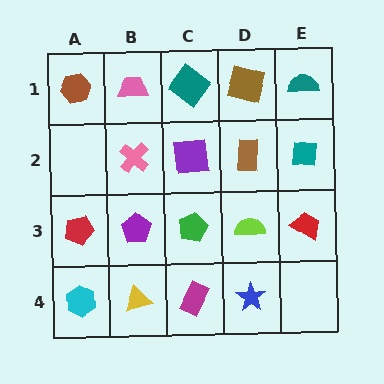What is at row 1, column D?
A brown square.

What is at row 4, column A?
A cyan hexagon.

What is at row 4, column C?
A magenta rectangle.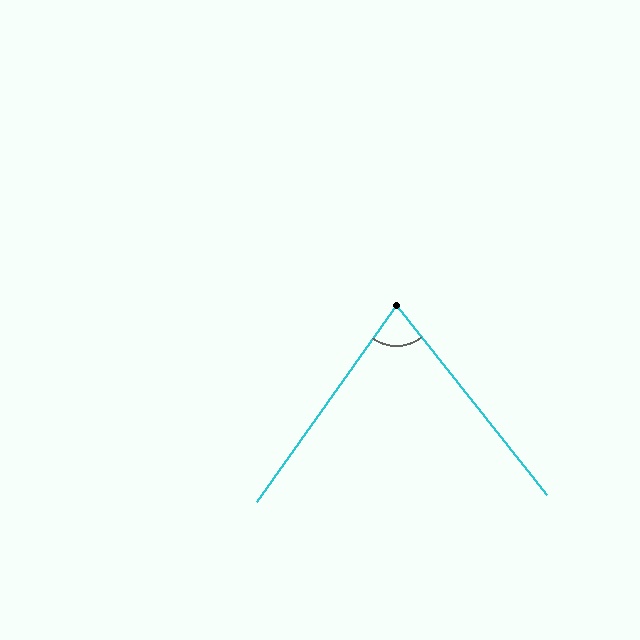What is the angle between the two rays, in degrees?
Approximately 74 degrees.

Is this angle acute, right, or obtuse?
It is acute.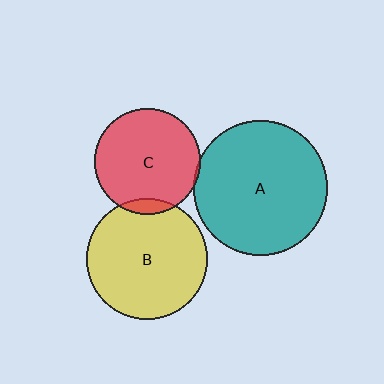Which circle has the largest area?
Circle A (teal).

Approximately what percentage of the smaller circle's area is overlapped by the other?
Approximately 5%.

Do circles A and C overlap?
Yes.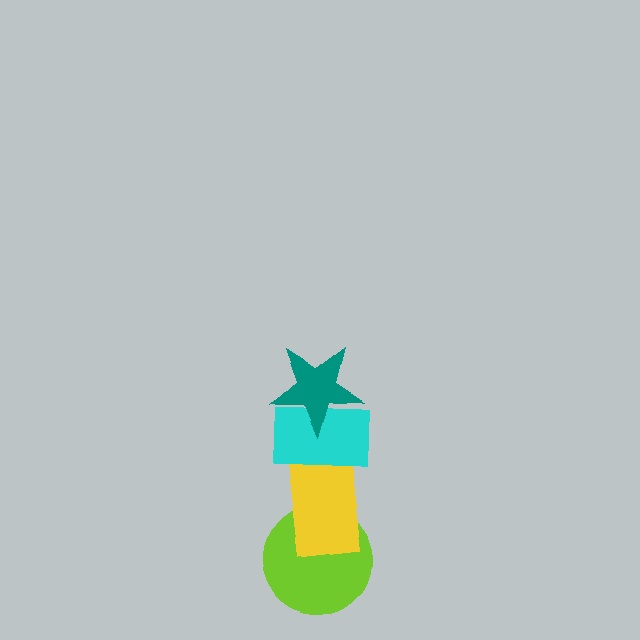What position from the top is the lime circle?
The lime circle is 4th from the top.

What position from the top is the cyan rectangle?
The cyan rectangle is 2nd from the top.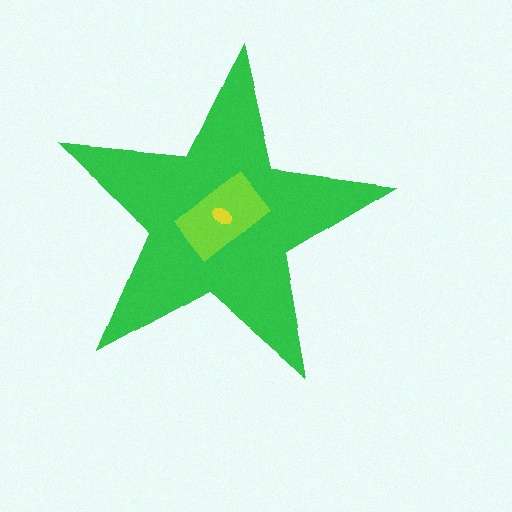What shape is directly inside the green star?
The lime rectangle.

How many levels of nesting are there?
3.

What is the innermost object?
The yellow ellipse.